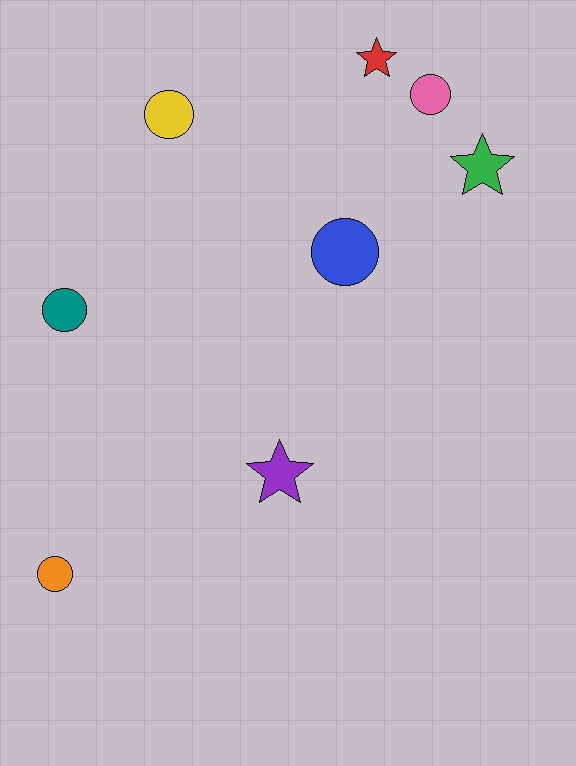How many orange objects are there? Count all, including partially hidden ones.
There is 1 orange object.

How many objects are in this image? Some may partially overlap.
There are 8 objects.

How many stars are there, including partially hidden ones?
There are 3 stars.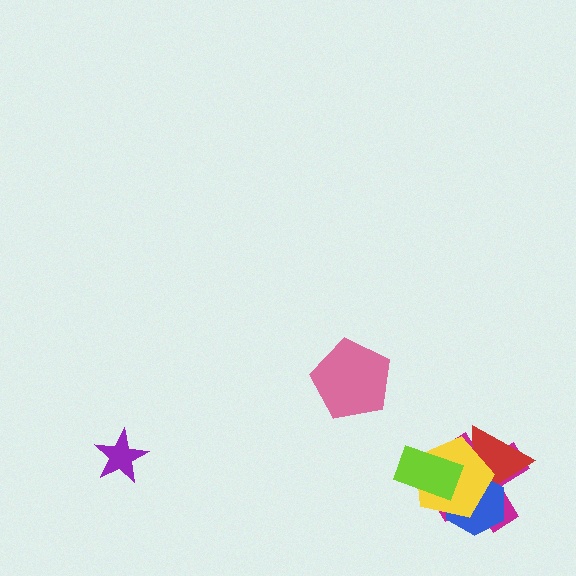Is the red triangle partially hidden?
Yes, it is partially covered by another shape.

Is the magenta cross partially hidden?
Yes, it is partially covered by another shape.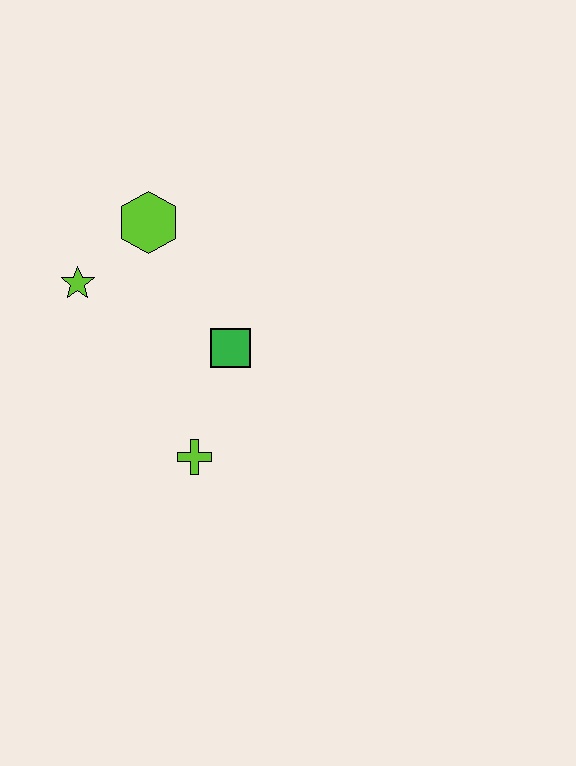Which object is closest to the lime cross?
The green square is closest to the lime cross.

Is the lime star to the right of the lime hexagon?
No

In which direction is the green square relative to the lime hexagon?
The green square is below the lime hexagon.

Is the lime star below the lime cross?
No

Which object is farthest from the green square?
The lime star is farthest from the green square.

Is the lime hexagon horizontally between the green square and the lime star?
Yes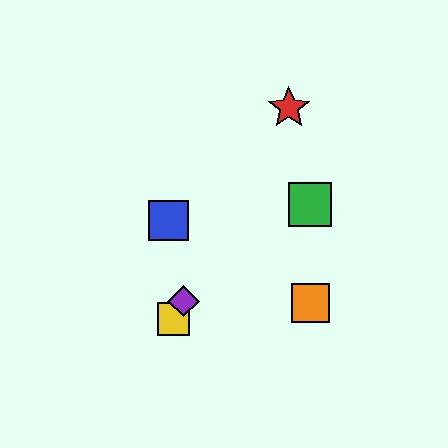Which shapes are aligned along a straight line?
The red star, the yellow square, the purple diamond are aligned along a straight line.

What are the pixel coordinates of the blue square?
The blue square is at (169, 220).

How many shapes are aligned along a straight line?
3 shapes (the red star, the yellow square, the purple diamond) are aligned along a straight line.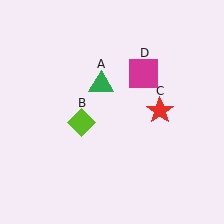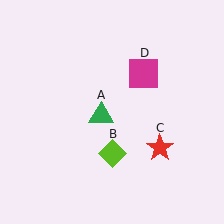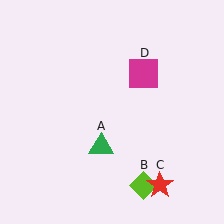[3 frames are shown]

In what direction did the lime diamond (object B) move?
The lime diamond (object B) moved down and to the right.